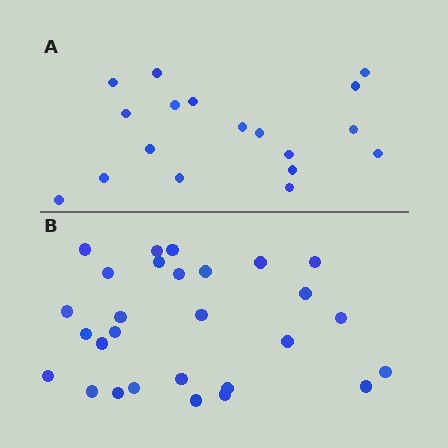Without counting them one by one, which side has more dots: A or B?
Region B (the bottom region) has more dots.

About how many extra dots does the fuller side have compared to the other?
Region B has roughly 10 or so more dots than region A.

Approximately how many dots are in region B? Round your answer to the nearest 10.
About 30 dots. (The exact count is 28, which rounds to 30.)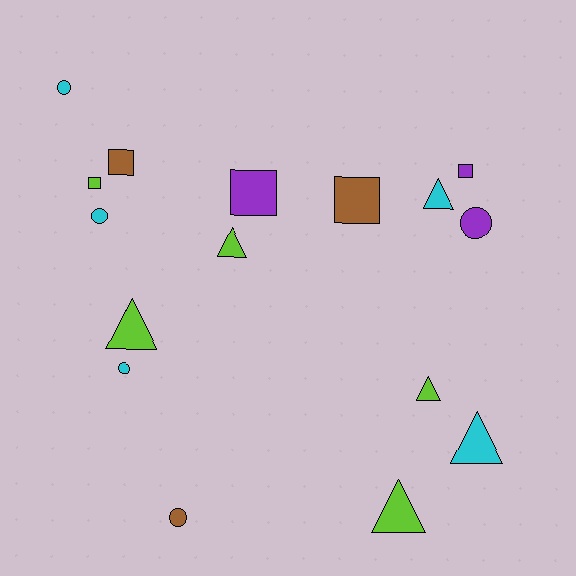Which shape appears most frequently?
Triangle, with 6 objects.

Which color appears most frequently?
Lime, with 5 objects.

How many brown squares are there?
There are 2 brown squares.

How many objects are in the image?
There are 16 objects.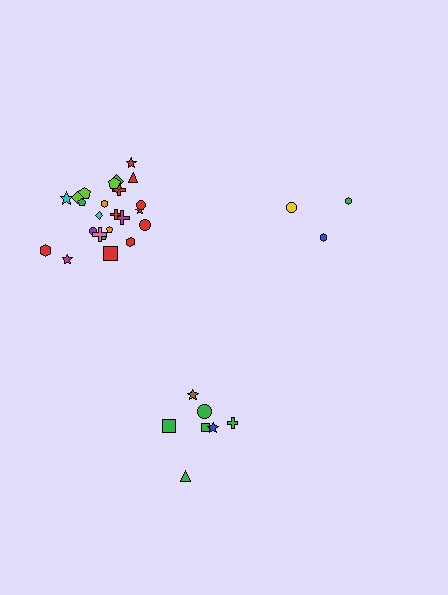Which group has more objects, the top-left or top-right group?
The top-left group.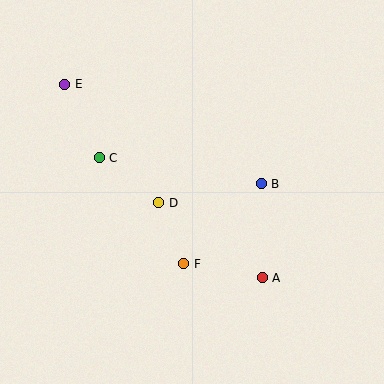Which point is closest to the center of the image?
Point D at (159, 203) is closest to the center.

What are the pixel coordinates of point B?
Point B is at (261, 184).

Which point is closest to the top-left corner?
Point E is closest to the top-left corner.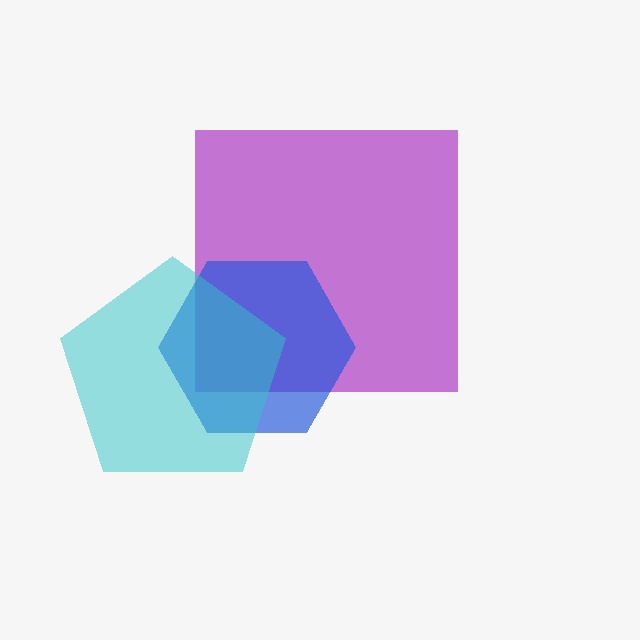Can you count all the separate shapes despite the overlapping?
Yes, there are 3 separate shapes.